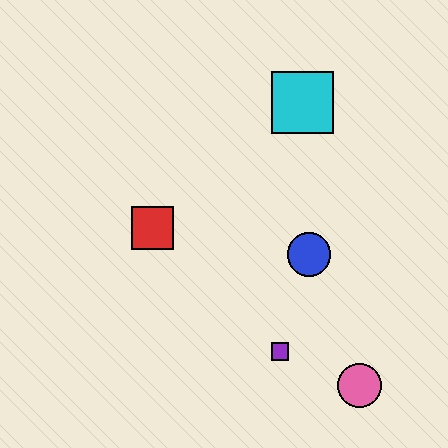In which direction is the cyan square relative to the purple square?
The cyan square is above the purple square.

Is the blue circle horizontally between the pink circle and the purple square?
Yes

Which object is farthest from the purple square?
The cyan square is farthest from the purple square.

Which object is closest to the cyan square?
The blue circle is closest to the cyan square.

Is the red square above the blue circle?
Yes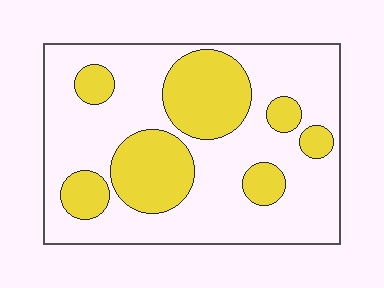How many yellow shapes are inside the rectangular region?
7.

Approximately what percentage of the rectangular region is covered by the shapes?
Approximately 30%.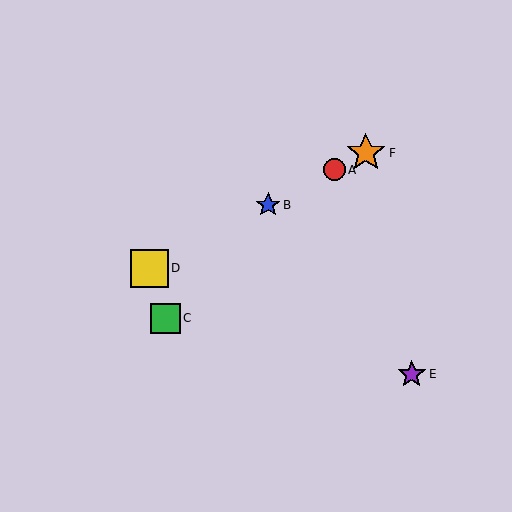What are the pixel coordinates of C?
Object C is at (166, 318).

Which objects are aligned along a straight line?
Objects A, B, D, F are aligned along a straight line.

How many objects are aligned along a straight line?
4 objects (A, B, D, F) are aligned along a straight line.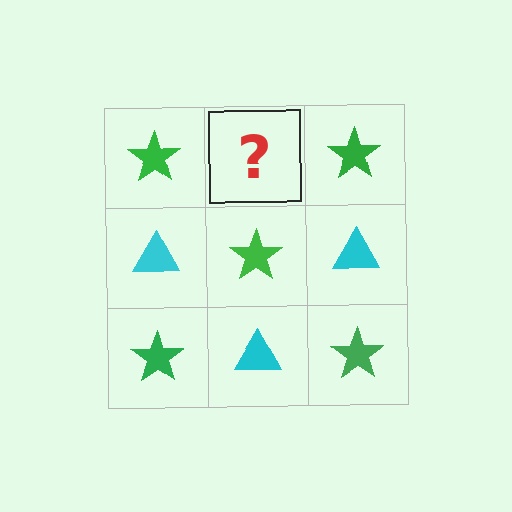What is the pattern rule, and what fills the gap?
The rule is that it alternates green star and cyan triangle in a checkerboard pattern. The gap should be filled with a cyan triangle.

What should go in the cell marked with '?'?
The missing cell should contain a cyan triangle.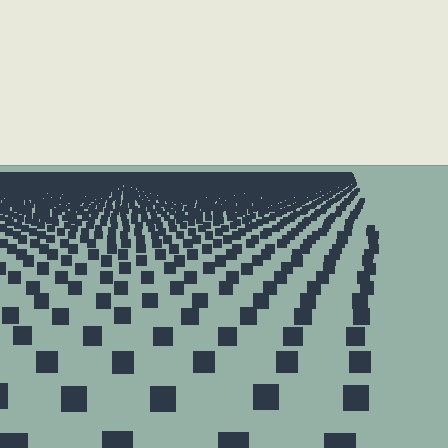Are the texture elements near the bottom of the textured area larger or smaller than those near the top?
Larger. Near the bottom, elements are closer to the viewer and appear at a bigger on-screen size.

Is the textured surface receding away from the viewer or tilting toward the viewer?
The surface is receding away from the viewer. Texture elements get smaller and denser toward the top.